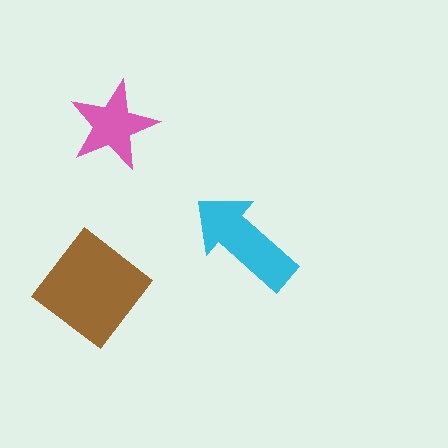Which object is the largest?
The brown diamond.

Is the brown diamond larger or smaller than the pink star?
Larger.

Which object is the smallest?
The pink star.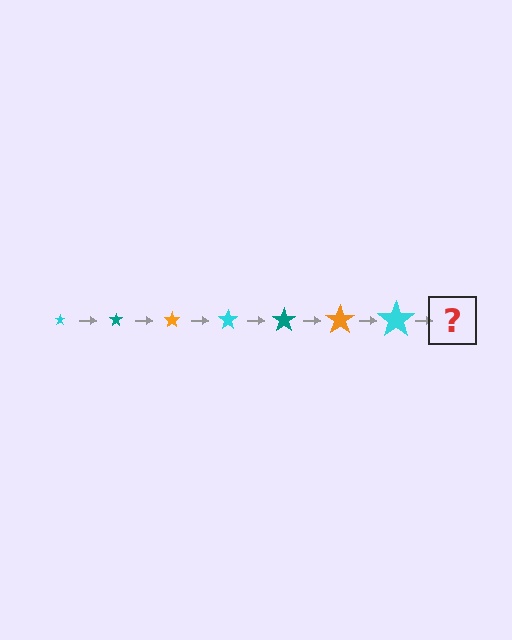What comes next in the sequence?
The next element should be a teal star, larger than the previous one.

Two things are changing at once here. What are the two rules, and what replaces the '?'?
The two rules are that the star grows larger each step and the color cycles through cyan, teal, and orange. The '?' should be a teal star, larger than the previous one.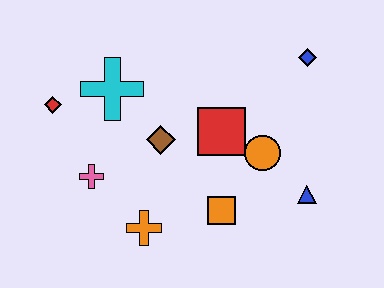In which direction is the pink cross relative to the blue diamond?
The pink cross is to the left of the blue diamond.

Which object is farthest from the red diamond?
The blue triangle is farthest from the red diamond.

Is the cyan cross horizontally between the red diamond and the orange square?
Yes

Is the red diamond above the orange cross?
Yes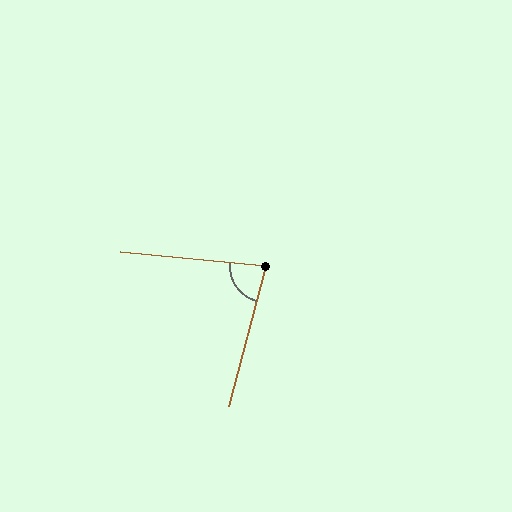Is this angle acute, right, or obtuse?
It is acute.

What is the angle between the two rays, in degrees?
Approximately 81 degrees.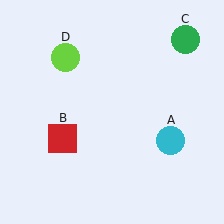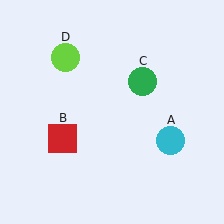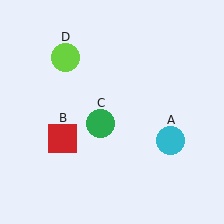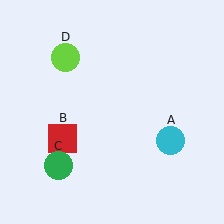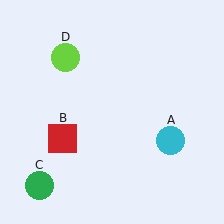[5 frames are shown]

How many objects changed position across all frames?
1 object changed position: green circle (object C).